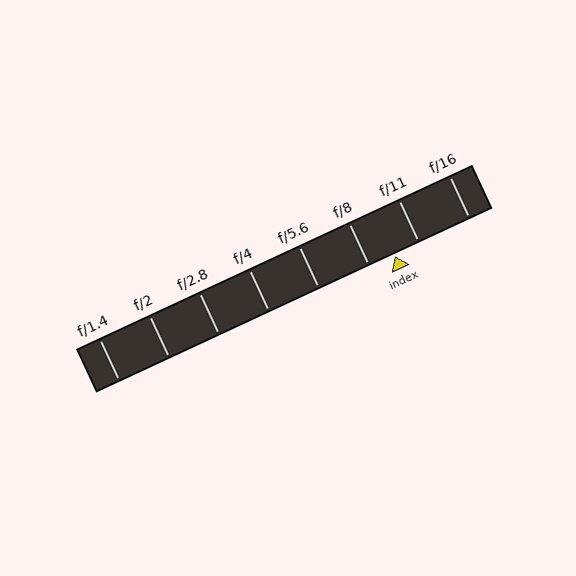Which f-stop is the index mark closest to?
The index mark is closest to f/11.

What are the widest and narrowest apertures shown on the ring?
The widest aperture shown is f/1.4 and the narrowest is f/16.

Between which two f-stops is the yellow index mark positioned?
The index mark is between f/8 and f/11.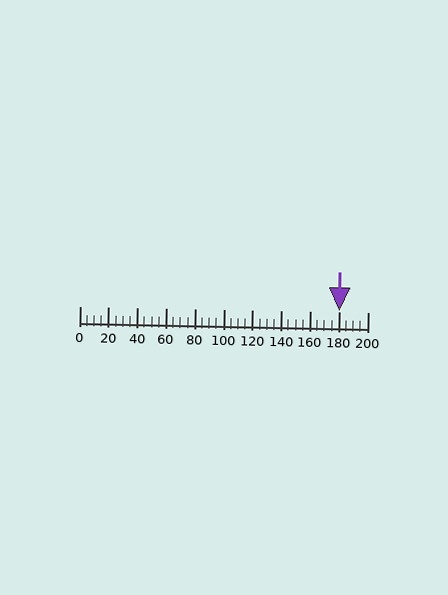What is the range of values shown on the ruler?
The ruler shows values from 0 to 200.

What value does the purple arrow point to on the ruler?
The purple arrow points to approximately 180.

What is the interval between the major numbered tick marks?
The major tick marks are spaced 20 units apart.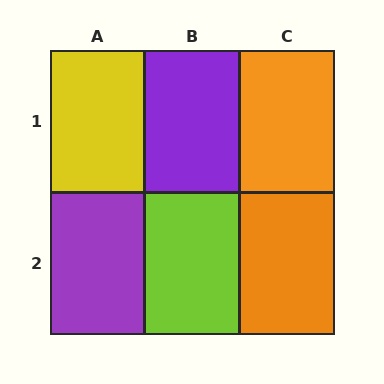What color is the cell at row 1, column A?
Yellow.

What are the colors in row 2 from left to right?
Purple, lime, orange.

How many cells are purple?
2 cells are purple.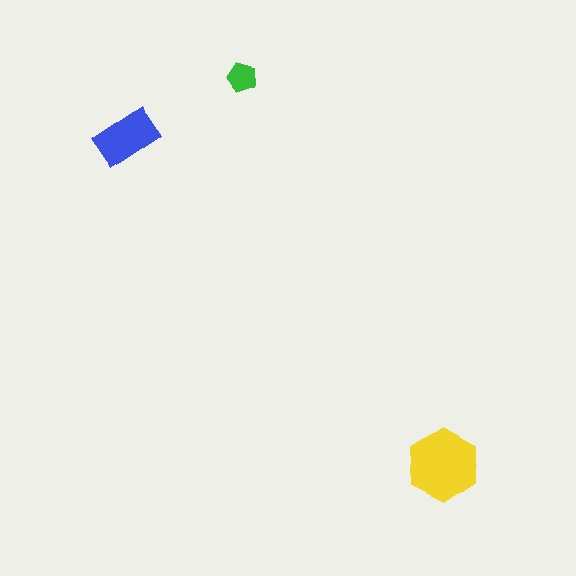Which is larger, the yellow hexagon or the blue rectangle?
The yellow hexagon.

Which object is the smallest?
The green pentagon.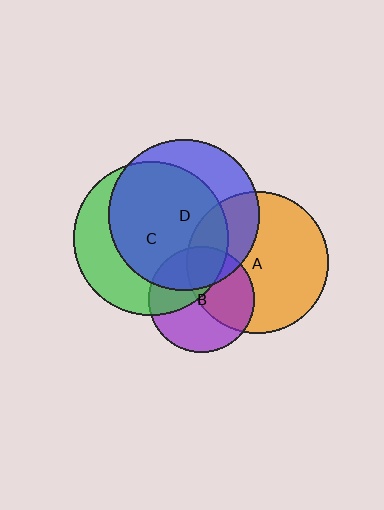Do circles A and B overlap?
Yes.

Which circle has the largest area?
Circle C (green).